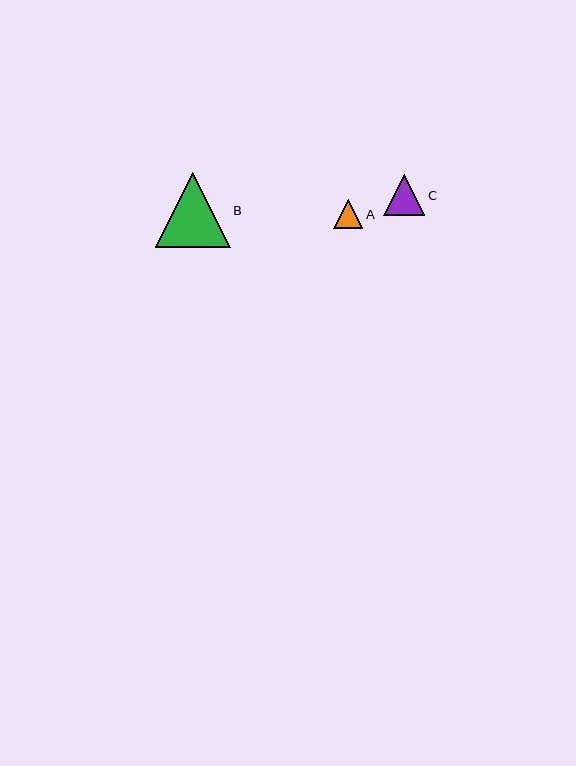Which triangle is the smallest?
Triangle A is the smallest with a size of approximately 29 pixels.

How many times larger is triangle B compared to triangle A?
Triangle B is approximately 2.6 times the size of triangle A.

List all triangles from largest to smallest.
From largest to smallest: B, C, A.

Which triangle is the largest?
Triangle B is the largest with a size of approximately 75 pixels.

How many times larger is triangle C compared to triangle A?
Triangle C is approximately 1.4 times the size of triangle A.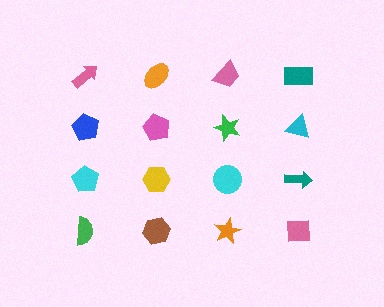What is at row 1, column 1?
A pink arrow.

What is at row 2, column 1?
A blue pentagon.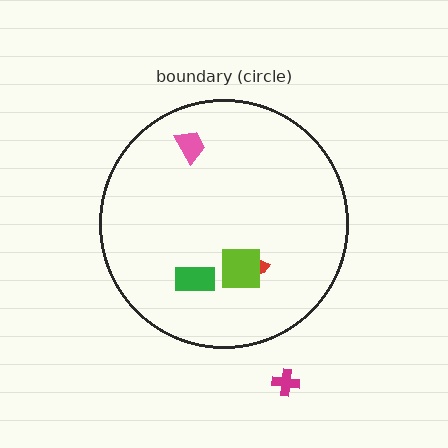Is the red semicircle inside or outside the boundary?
Inside.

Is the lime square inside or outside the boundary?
Inside.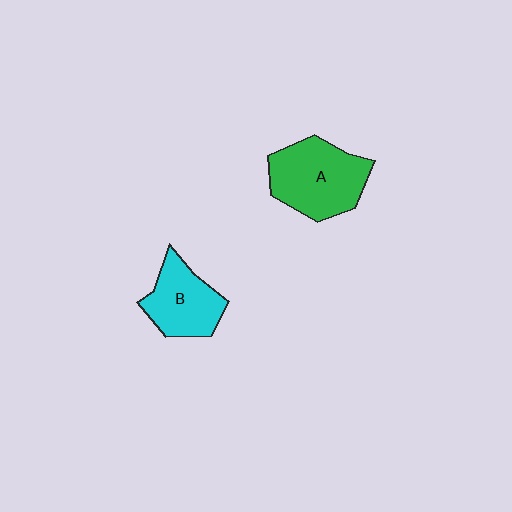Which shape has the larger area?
Shape A (green).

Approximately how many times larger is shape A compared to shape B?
Approximately 1.3 times.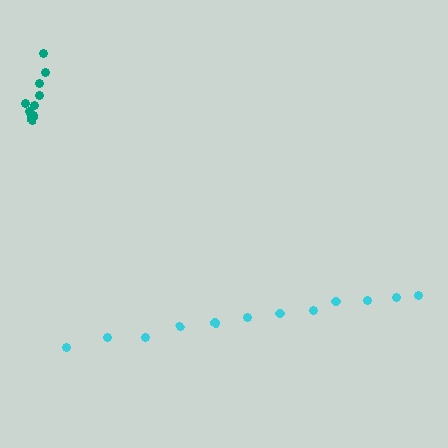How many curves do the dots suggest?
There are 2 distinct paths.